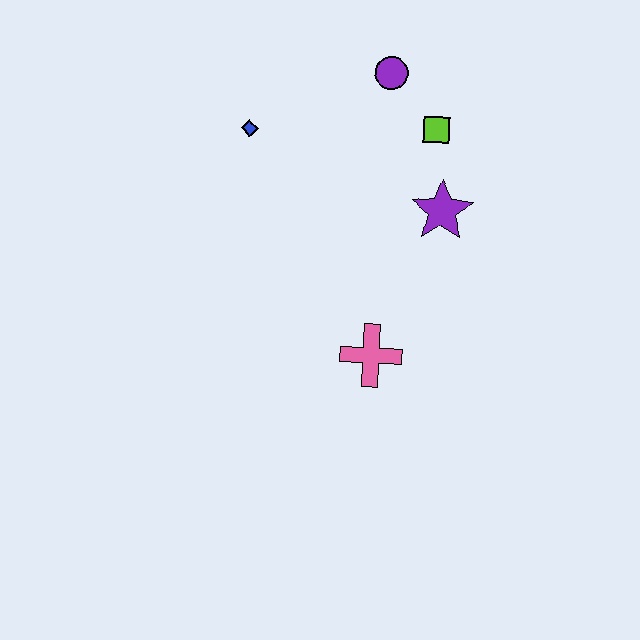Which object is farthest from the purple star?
The blue diamond is farthest from the purple star.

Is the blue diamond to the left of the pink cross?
Yes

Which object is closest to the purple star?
The lime square is closest to the purple star.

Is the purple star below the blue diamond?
Yes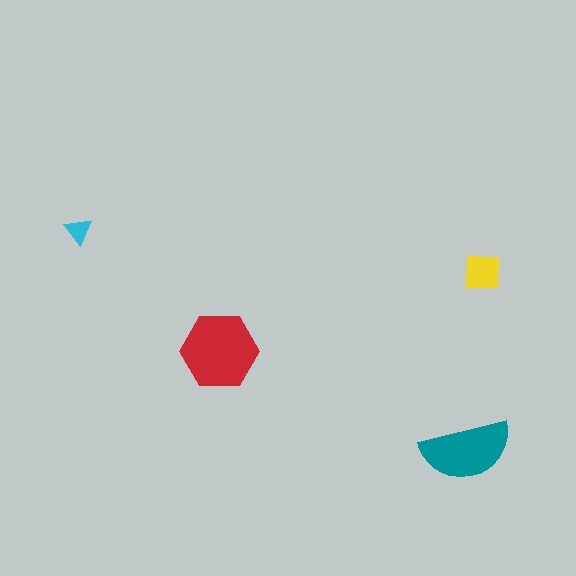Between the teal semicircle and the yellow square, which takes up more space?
The teal semicircle.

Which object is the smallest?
The cyan triangle.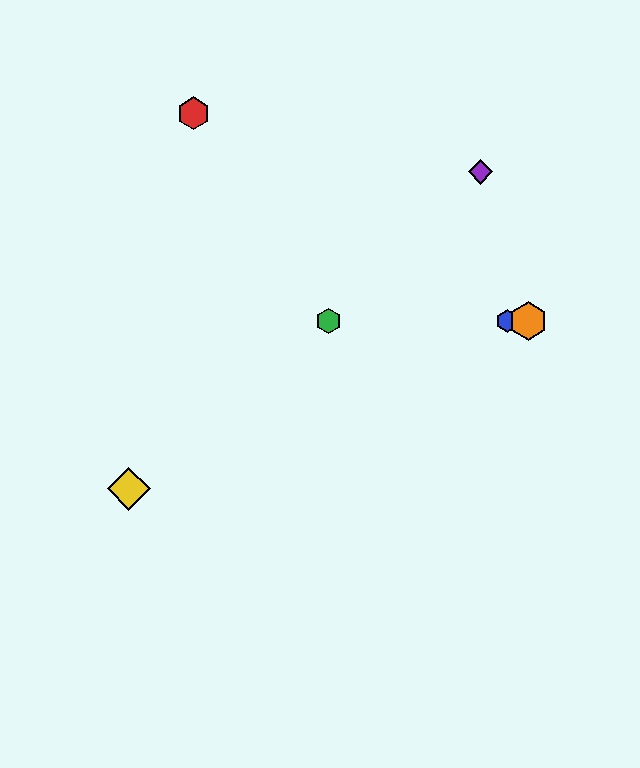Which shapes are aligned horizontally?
The blue hexagon, the green hexagon, the orange hexagon are aligned horizontally.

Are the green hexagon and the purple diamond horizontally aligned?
No, the green hexagon is at y≈321 and the purple diamond is at y≈172.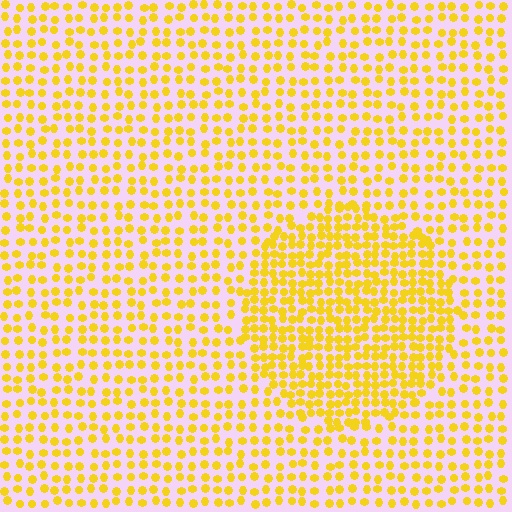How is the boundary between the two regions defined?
The boundary is defined by a change in element density (approximately 1.8x ratio). All elements are the same color, size, and shape.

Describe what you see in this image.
The image contains small yellow elements arranged at two different densities. A circle-shaped region is visible where the elements are more densely packed than the surrounding area.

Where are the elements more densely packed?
The elements are more densely packed inside the circle boundary.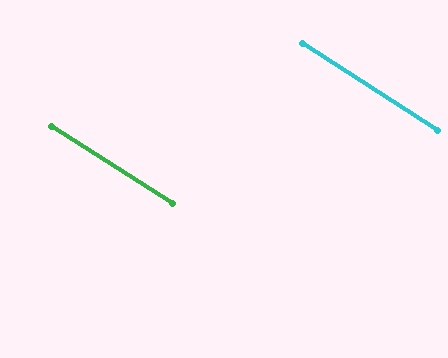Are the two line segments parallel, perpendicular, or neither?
Parallel — their directions differ by only 0.6°.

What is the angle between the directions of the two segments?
Approximately 1 degree.